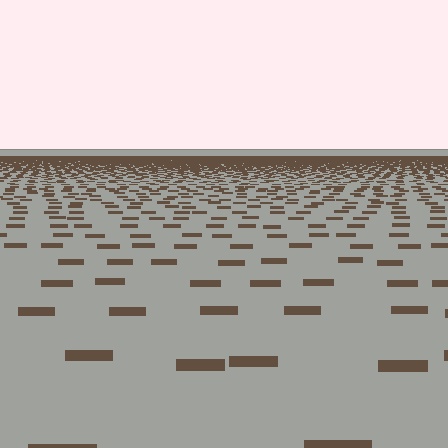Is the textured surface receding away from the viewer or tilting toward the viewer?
The surface is receding away from the viewer. Texture elements get smaller and denser toward the top.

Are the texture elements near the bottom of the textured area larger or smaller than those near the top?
Larger. Near the bottom, elements are closer to the viewer and appear at a bigger on-screen size.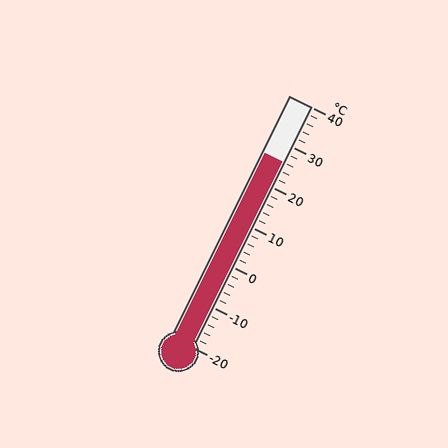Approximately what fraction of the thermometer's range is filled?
The thermometer is filled to approximately 75% of its range.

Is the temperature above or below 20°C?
The temperature is above 20°C.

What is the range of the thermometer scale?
The thermometer scale ranges from -20°C to 40°C.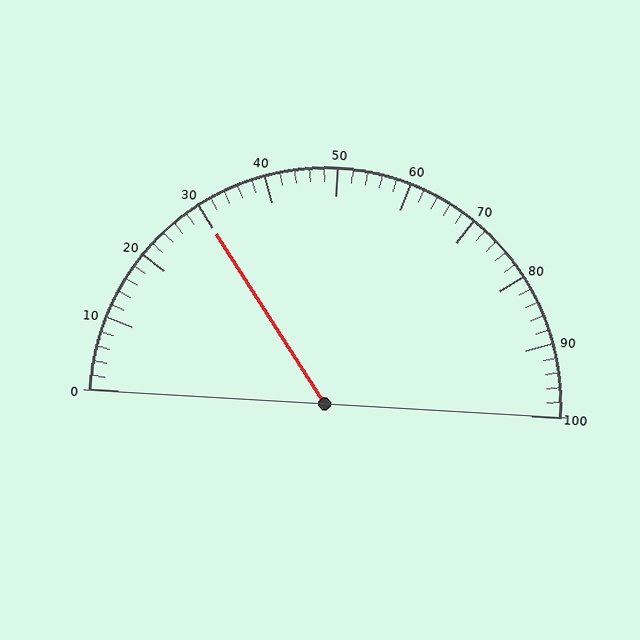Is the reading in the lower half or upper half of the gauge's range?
The reading is in the lower half of the range (0 to 100).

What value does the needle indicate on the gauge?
The needle indicates approximately 30.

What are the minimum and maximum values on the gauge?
The gauge ranges from 0 to 100.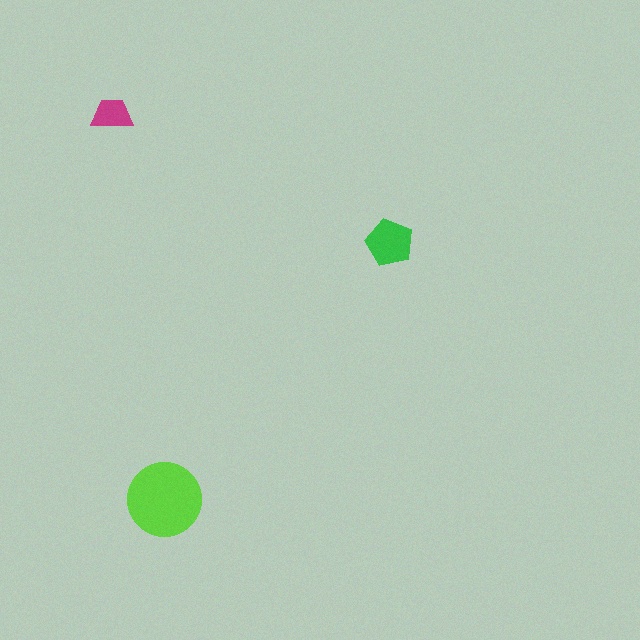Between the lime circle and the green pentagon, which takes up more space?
The lime circle.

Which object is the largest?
The lime circle.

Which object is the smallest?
The magenta trapezoid.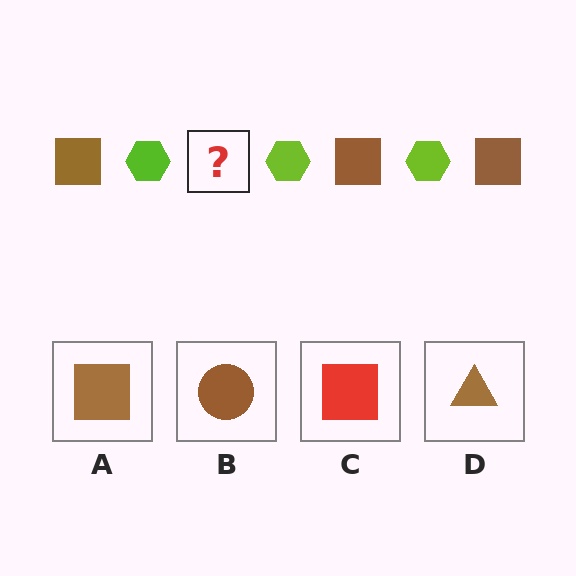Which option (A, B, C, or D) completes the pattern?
A.